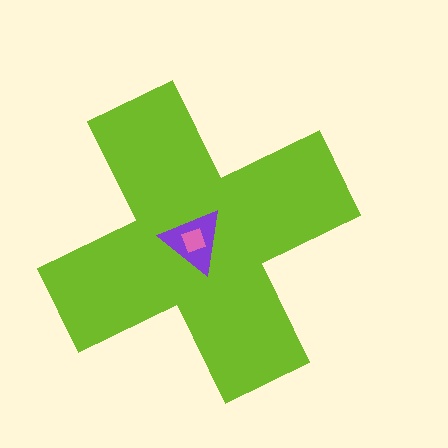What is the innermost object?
The pink square.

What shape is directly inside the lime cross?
The purple triangle.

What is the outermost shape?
The lime cross.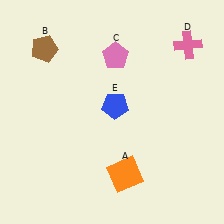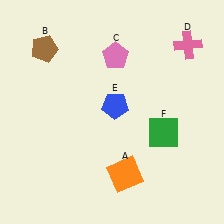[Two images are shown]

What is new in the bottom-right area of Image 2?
A green square (F) was added in the bottom-right area of Image 2.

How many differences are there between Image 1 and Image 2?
There is 1 difference between the two images.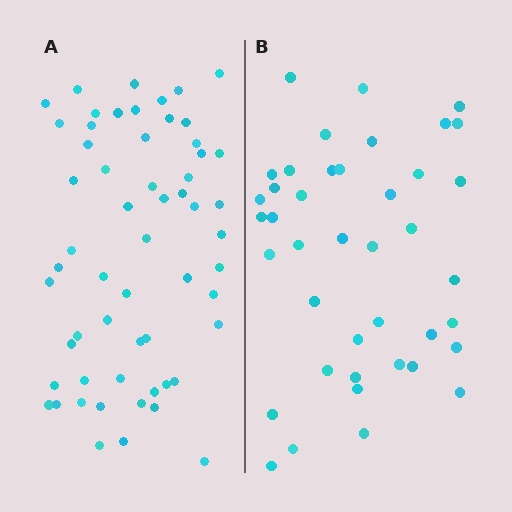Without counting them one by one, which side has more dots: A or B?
Region A (the left region) has more dots.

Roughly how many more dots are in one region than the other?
Region A has approximately 15 more dots than region B.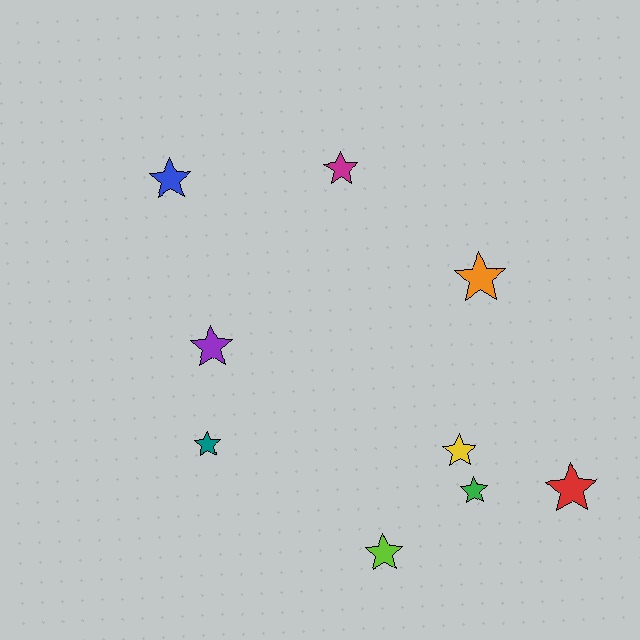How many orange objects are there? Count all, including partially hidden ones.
There is 1 orange object.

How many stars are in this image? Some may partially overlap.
There are 9 stars.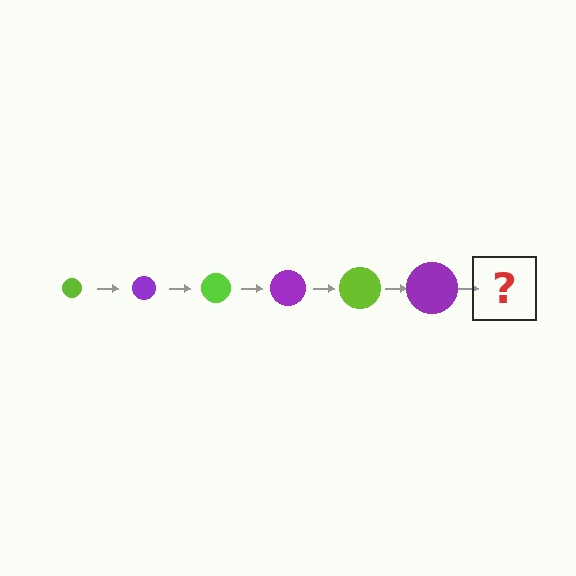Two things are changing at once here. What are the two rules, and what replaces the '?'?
The two rules are that the circle grows larger each step and the color cycles through lime and purple. The '?' should be a lime circle, larger than the previous one.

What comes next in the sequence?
The next element should be a lime circle, larger than the previous one.